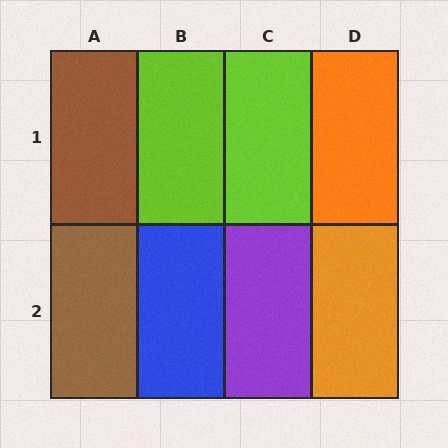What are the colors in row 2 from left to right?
Brown, blue, purple, orange.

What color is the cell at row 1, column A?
Brown.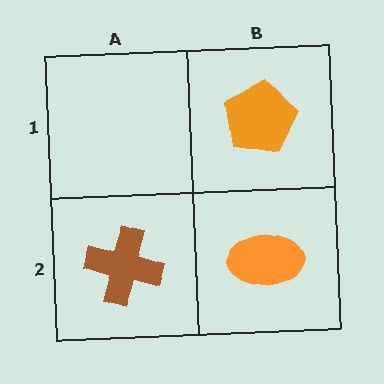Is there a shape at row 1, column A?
No, that cell is empty.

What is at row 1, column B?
An orange pentagon.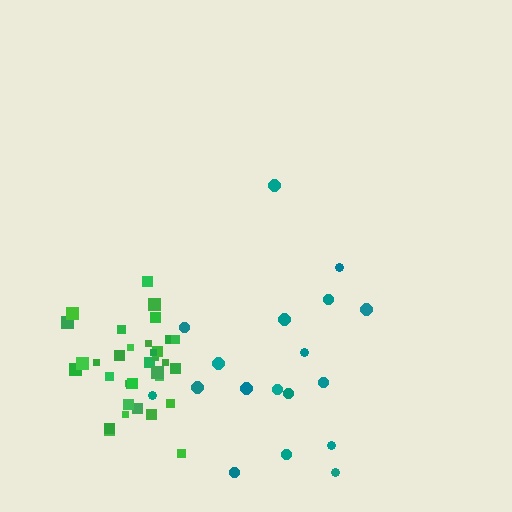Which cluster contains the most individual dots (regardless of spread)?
Green (34).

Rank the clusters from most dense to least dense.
green, teal.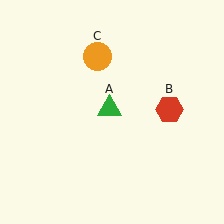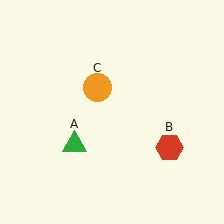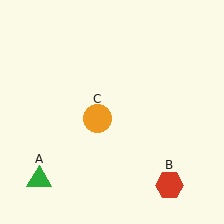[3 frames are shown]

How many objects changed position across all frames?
3 objects changed position: green triangle (object A), red hexagon (object B), orange circle (object C).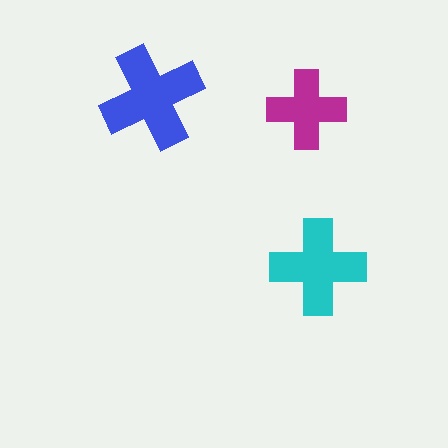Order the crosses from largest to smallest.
the blue one, the cyan one, the magenta one.